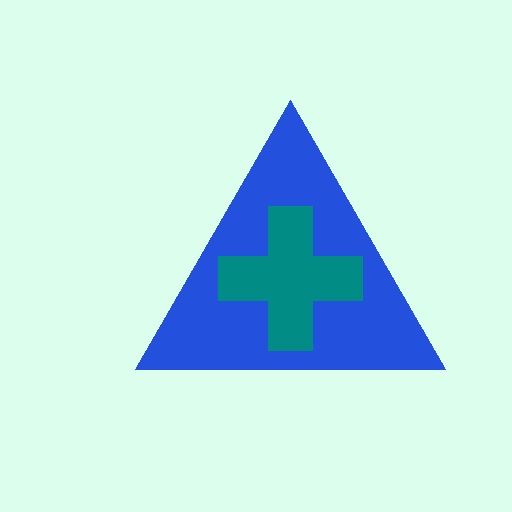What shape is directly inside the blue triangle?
The teal cross.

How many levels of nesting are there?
2.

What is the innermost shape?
The teal cross.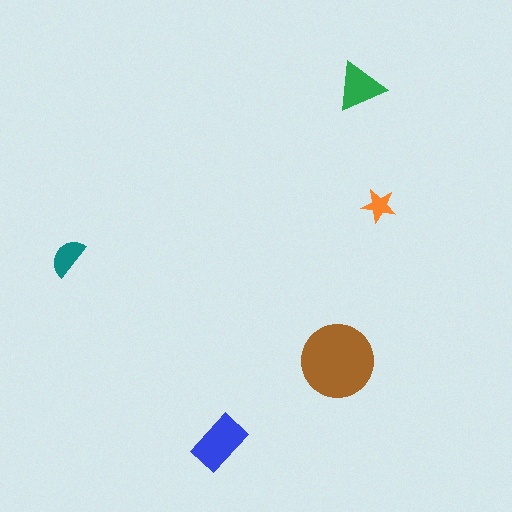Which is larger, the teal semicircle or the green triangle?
The green triangle.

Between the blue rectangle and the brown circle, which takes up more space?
The brown circle.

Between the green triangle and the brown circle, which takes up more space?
The brown circle.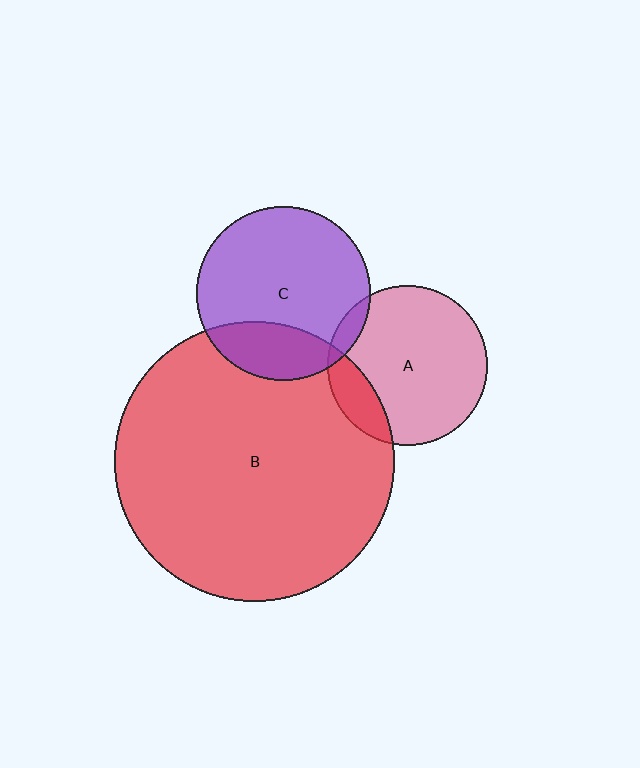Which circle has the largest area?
Circle B (red).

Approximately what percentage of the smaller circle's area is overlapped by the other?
Approximately 15%.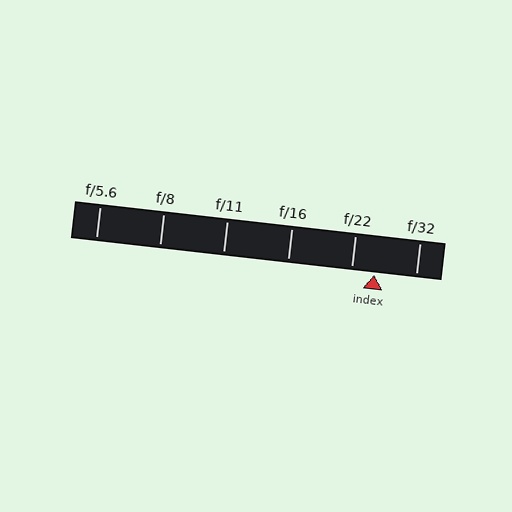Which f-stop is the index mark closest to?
The index mark is closest to f/22.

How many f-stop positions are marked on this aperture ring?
There are 6 f-stop positions marked.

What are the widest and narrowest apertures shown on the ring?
The widest aperture shown is f/5.6 and the narrowest is f/32.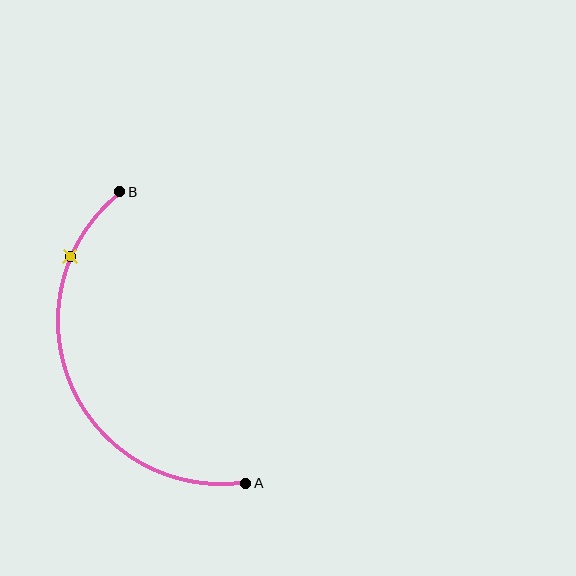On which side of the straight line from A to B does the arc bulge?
The arc bulges to the left of the straight line connecting A and B.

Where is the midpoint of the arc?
The arc midpoint is the point on the curve farthest from the straight line joining A and B. It sits to the left of that line.